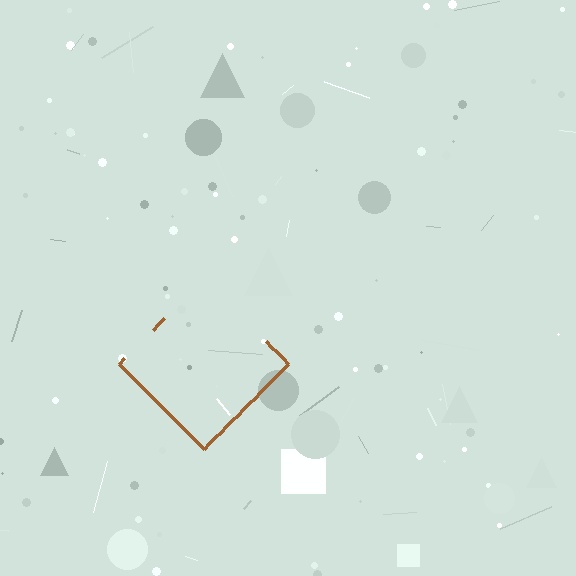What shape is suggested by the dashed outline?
The dashed outline suggests a diamond.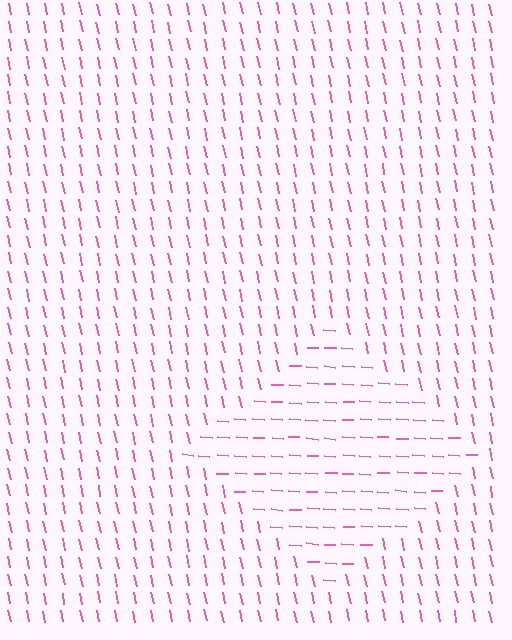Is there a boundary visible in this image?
Yes, there is a texture boundary formed by a change in line orientation.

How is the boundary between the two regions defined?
The boundary is defined purely by a change in line orientation (approximately 73 degrees difference). All lines are the same color and thickness.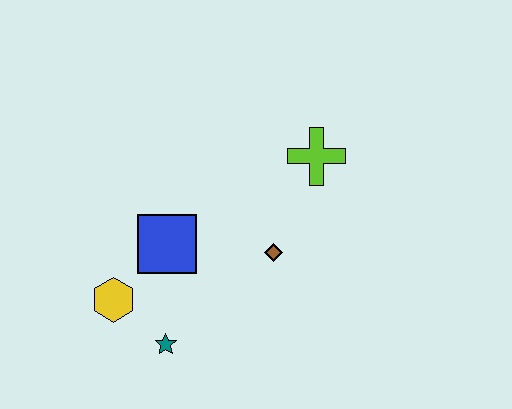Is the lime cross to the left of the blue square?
No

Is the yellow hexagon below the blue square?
Yes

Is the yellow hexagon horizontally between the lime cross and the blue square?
No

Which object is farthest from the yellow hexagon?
The lime cross is farthest from the yellow hexagon.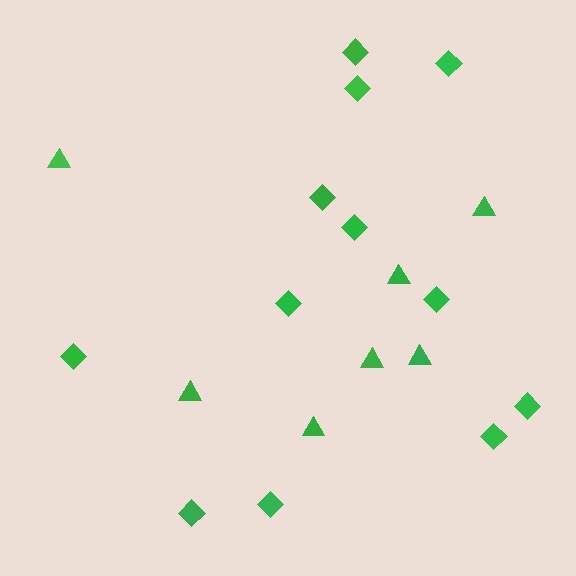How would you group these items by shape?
There are 2 groups: one group of diamonds (12) and one group of triangles (7).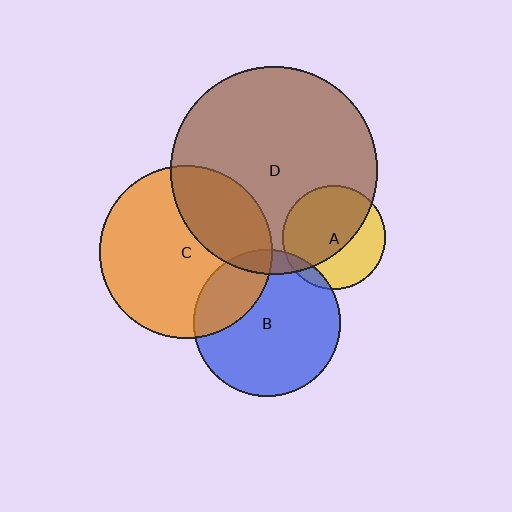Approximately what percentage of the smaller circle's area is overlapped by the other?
Approximately 25%.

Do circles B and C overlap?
Yes.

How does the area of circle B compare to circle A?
Approximately 2.0 times.